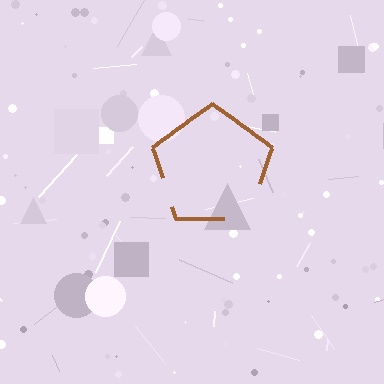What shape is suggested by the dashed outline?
The dashed outline suggests a pentagon.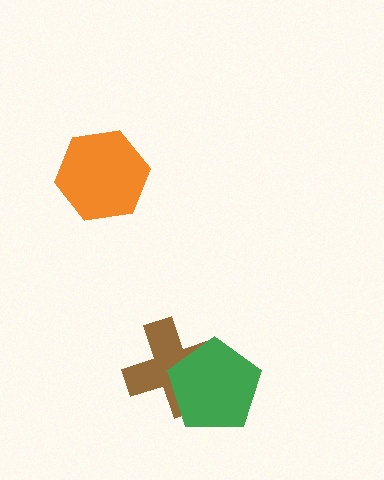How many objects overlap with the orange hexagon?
0 objects overlap with the orange hexagon.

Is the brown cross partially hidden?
Yes, it is partially covered by another shape.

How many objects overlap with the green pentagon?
1 object overlaps with the green pentagon.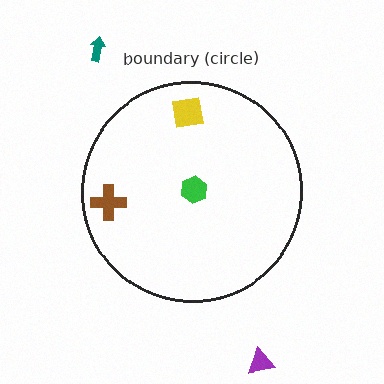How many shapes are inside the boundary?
3 inside, 2 outside.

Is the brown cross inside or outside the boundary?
Inside.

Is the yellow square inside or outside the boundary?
Inside.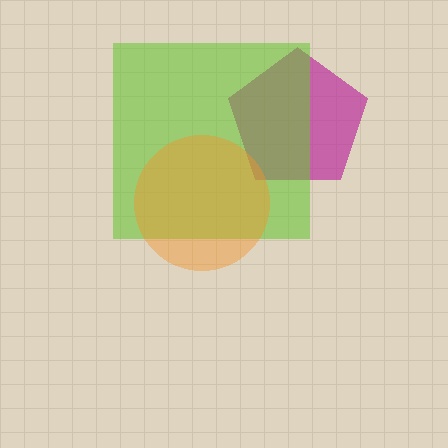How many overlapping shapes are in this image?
There are 3 overlapping shapes in the image.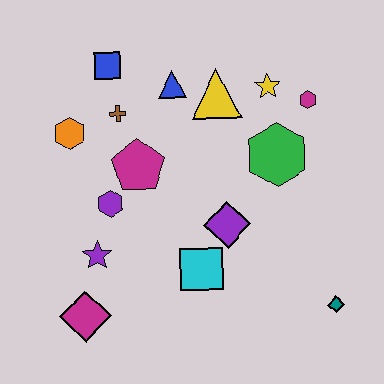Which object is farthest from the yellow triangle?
The magenta diamond is farthest from the yellow triangle.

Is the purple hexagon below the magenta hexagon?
Yes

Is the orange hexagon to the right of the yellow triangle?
No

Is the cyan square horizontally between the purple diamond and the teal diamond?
No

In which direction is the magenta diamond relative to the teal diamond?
The magenta diamond is to the left of the teal diamond.